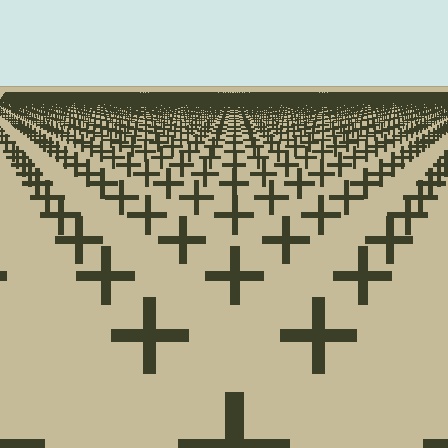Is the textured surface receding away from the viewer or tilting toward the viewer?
The surface is receding away from the viewer. Texture elements get smaller and denser toward the top.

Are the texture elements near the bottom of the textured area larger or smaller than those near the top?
Larger. Near the bottom, elements are closer to the viewer and appear at a bigger on-screen size.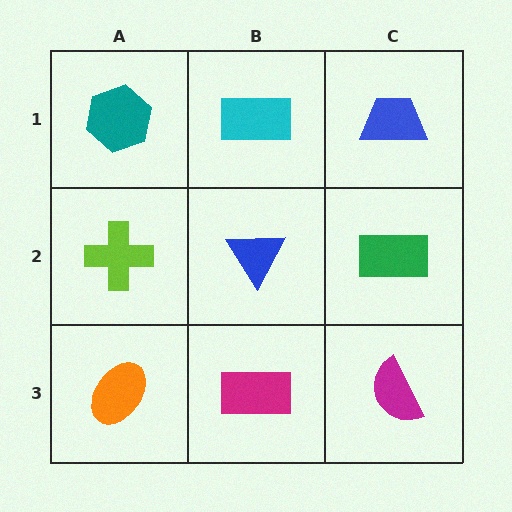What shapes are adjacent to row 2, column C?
A blue trapezoid (row 1, column C), a magenta semicircle (row 3, column C), a blue triangle (row 2, column B).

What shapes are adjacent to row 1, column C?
A green rectangle (row 2, column C), a cyan rectangle (row 1, column B).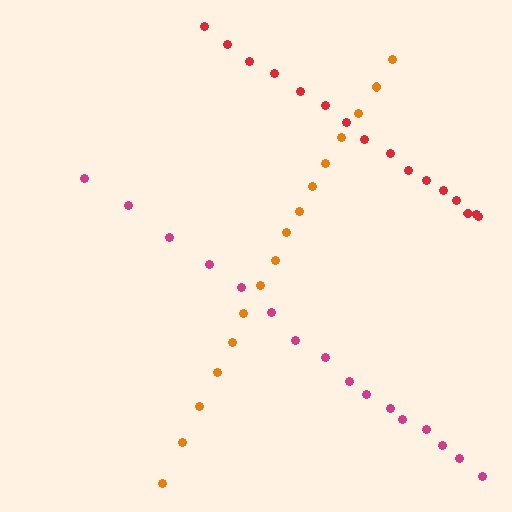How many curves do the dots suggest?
There are 3 distinct paths.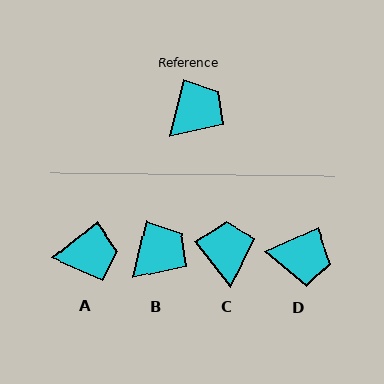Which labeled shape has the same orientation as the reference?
B.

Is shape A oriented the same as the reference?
No, it is off by about 36 degrees.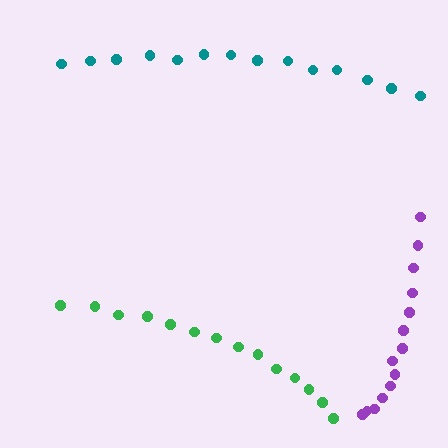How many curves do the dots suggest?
There are 3 distinct paths.